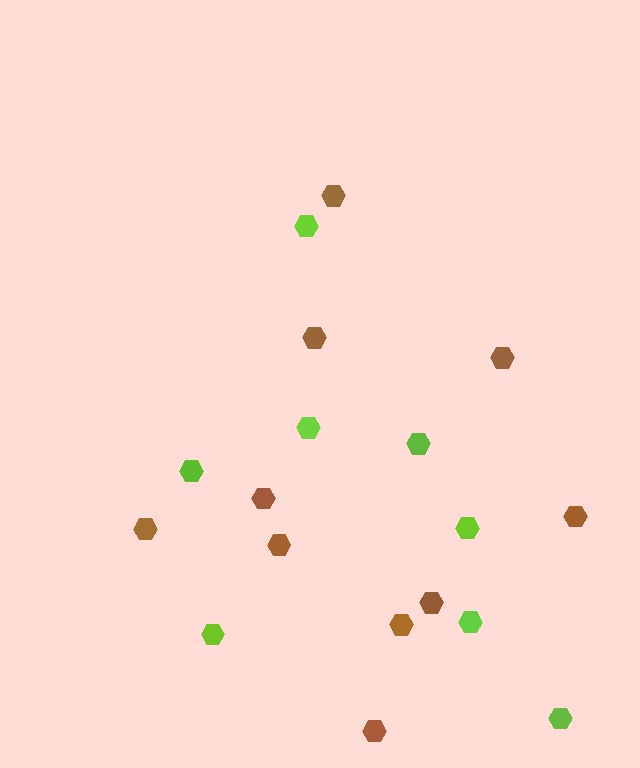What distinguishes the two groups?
There are 2 groups: one group of lime hexagons (8) and one group of brown hexagons (10).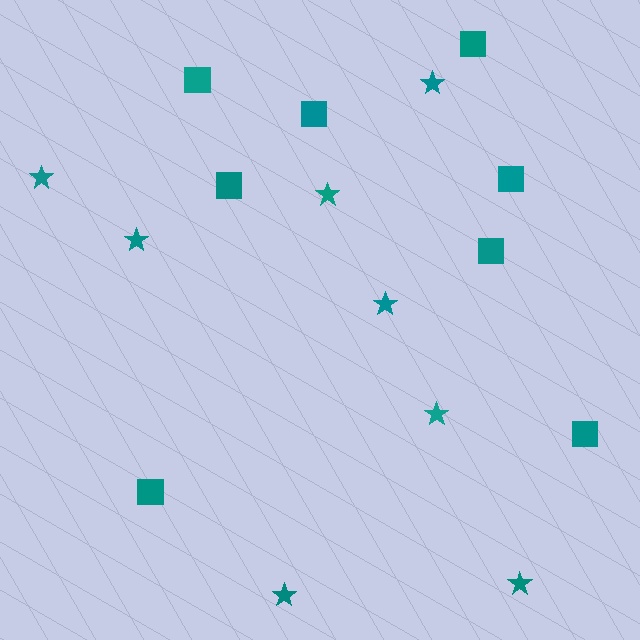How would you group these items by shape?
There are 2 groups: one group of stars (8) and one group of squares (8).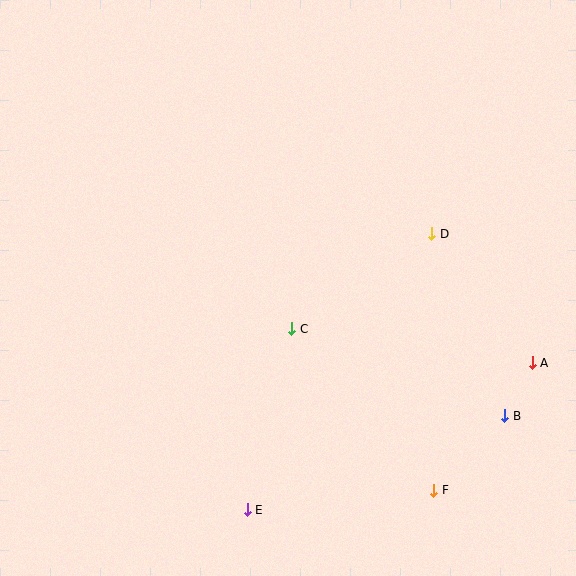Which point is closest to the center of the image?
Point C at (292, 329) is closest to the center.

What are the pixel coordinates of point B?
Point B is at (505, 416).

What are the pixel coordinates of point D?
Point D is at (432, 234).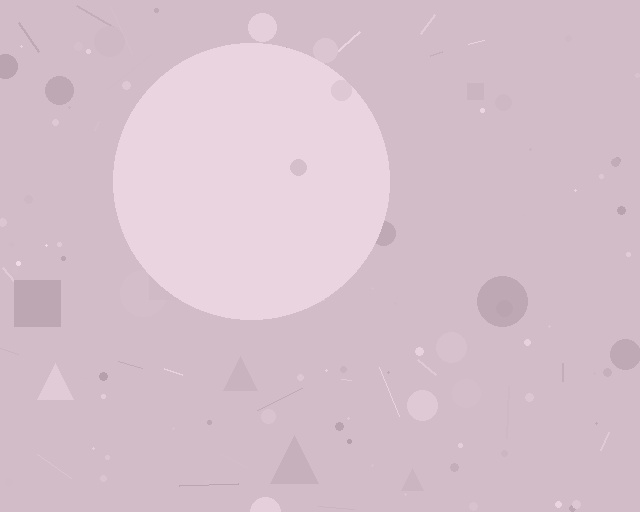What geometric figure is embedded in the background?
A circle is embedded in the background.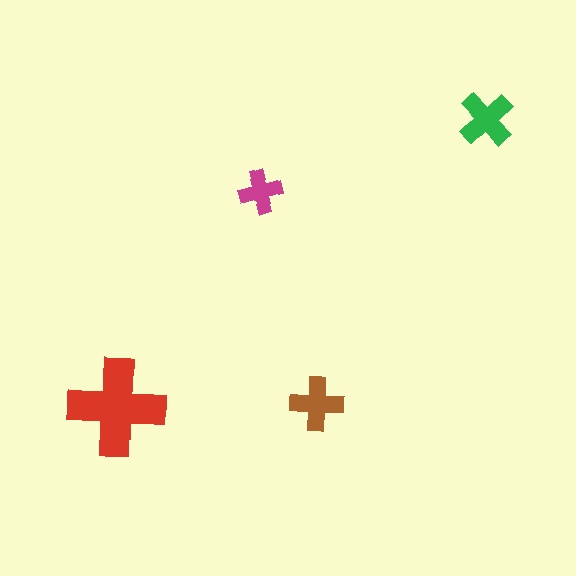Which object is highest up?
The green cross is topmost.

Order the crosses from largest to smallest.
the red one, the green one, the brown one, the magenta one.